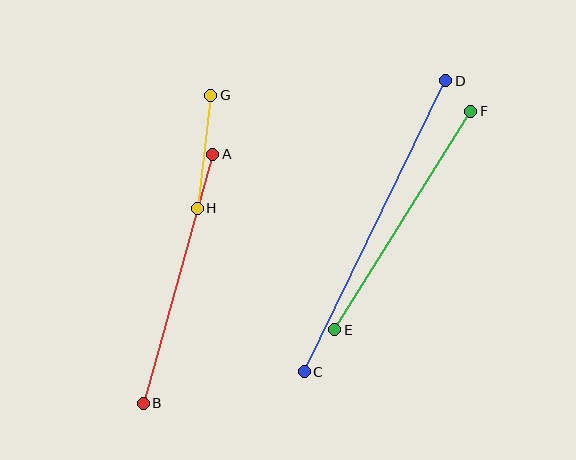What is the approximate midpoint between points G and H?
The midpoint is at approximately (204, 152) pixels.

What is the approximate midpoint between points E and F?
The midpoint is at approximately (403, 221) pixels.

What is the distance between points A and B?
The distance is approximately 259 pixels.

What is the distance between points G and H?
The distance is approximately 113 pixels.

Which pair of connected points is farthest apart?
Points C and D are farthest apart.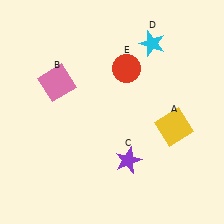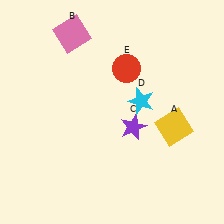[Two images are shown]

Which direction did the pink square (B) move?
The pink square (B) moved up.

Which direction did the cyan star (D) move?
The cyan star (D) moved down.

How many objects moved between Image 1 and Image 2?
3 objects moved between the two images.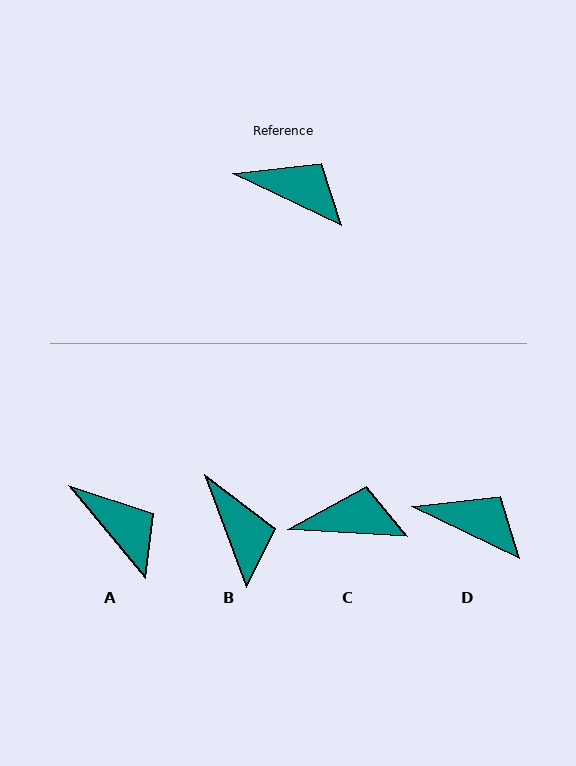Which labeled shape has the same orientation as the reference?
D.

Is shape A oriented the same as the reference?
No, it is off by about 25 degrees.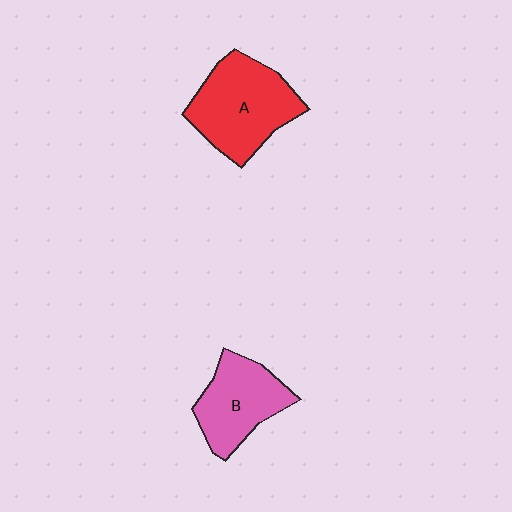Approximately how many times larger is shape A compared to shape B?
Approximately 1.3 times.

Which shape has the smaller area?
Shape B (pink).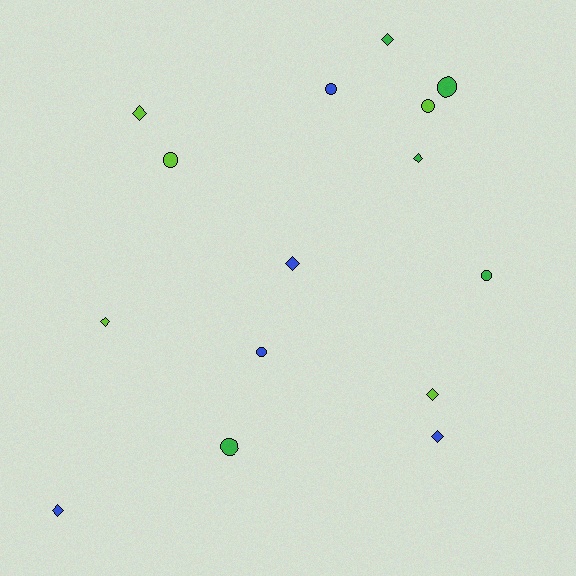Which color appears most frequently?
Green, with 5 objects.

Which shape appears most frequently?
Diamond, with 8 objects.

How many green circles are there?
There are 3 green circles.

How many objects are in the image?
There are 15 objects.